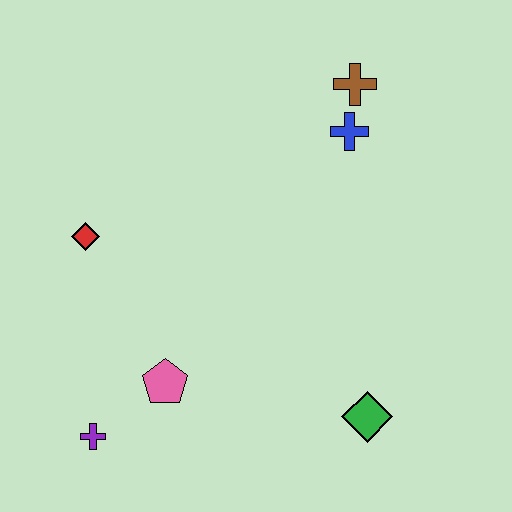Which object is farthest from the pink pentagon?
The brown cross is farthest from the pink pentagon.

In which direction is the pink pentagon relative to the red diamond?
The pink pentagon is below the red diamond.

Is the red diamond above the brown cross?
No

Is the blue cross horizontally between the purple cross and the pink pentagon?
No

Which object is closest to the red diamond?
The pink pentagon is closest to the red diamond.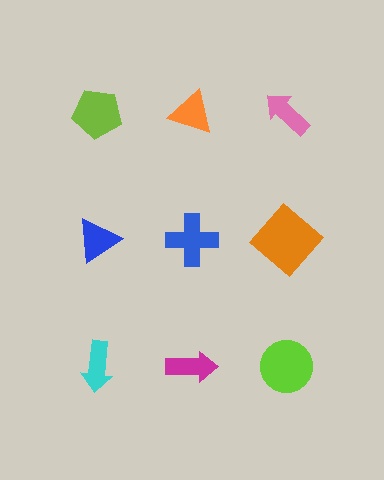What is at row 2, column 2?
A blue cross.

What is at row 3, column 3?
A lime circle.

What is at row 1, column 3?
A pink arrow.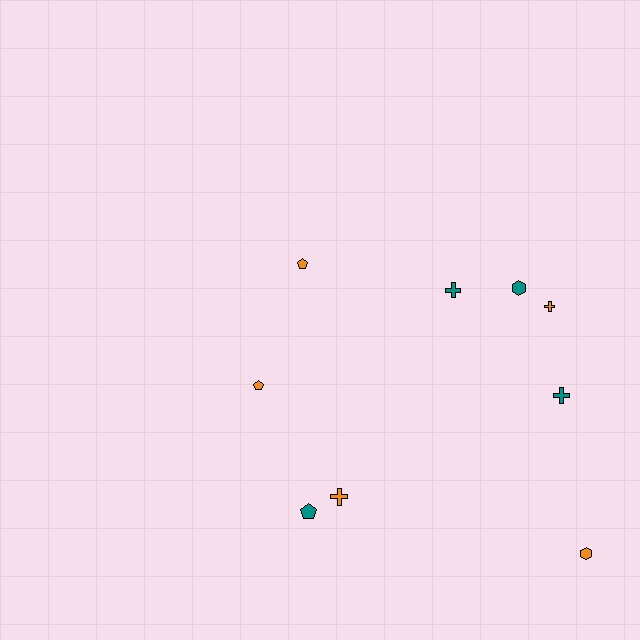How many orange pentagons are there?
There are 2 orange pentagons.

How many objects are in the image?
There are 9 objects.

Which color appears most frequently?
Orange, with 5 objects.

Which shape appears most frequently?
Cross, with 4 objects.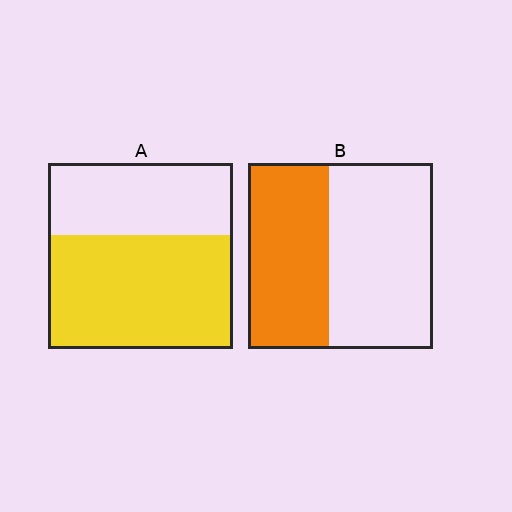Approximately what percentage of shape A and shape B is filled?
A is approximately 60% and B is approximately 45%.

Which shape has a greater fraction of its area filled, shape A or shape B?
Shape A.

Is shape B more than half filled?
No.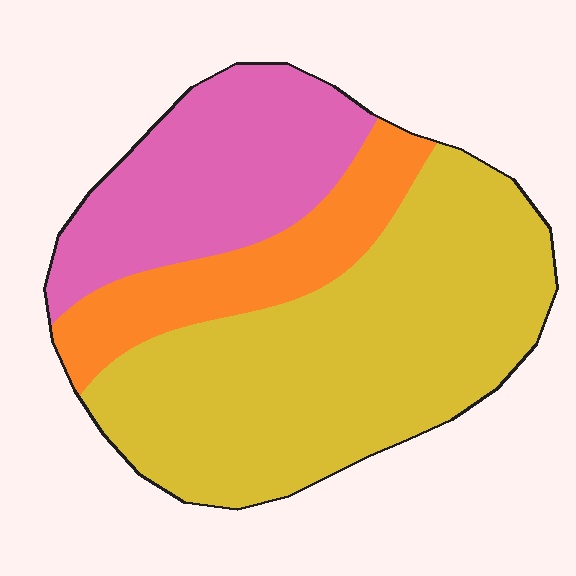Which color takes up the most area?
Yellow, at roughly 55%.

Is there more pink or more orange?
Pink.